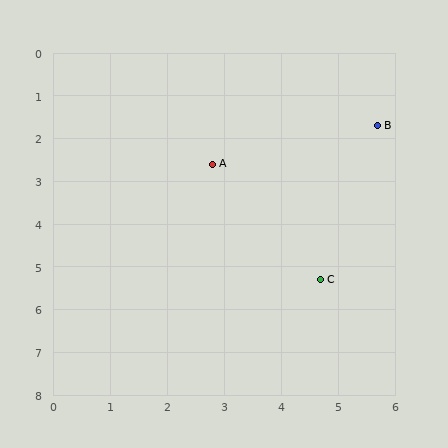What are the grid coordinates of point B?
Point B is at approximately (5.7, 1.7).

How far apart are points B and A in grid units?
Points B and A are about 3.0 grid units apart.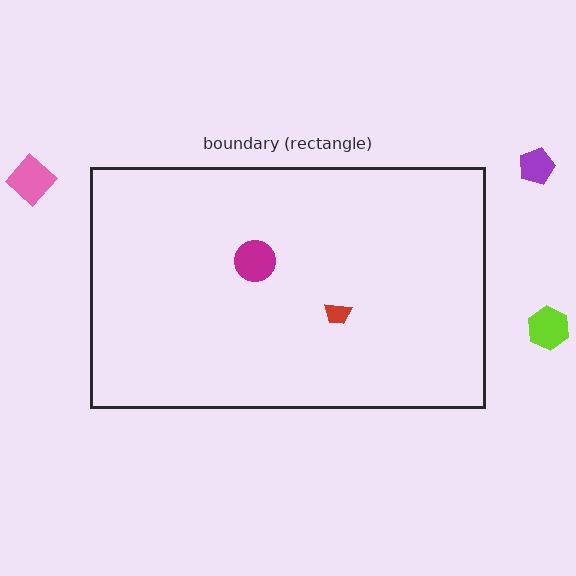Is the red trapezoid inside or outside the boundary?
Inside.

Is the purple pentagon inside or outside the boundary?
Outside.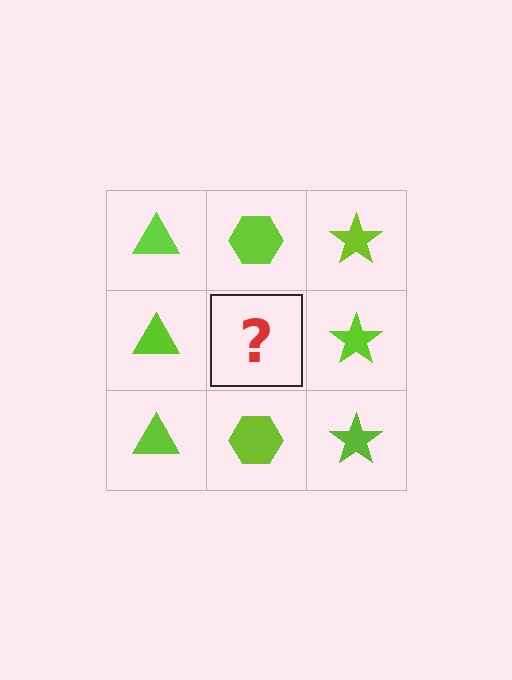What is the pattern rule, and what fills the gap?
The rule is that each column has a consistent shape. The gap should be filled with a lime hexagon.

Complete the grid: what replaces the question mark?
The question mark should be replaced with a lime hexagon.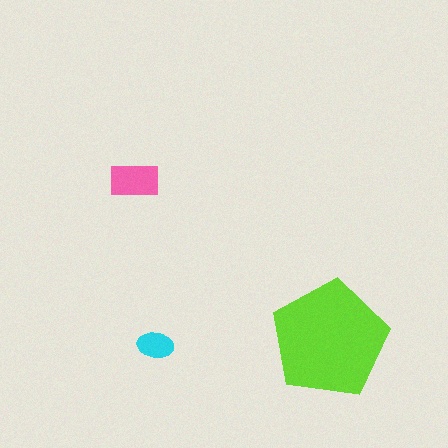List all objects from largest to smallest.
The lime pentagon, the pink rectangle, the cyan ellipse.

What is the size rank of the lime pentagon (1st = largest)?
1st.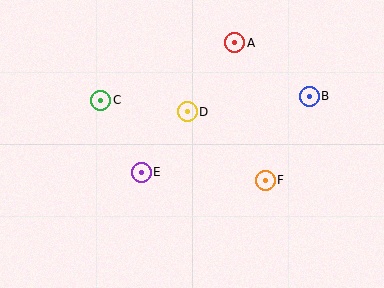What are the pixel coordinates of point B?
Point B is at (309, 96).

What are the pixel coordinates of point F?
Point F is at (265, 180).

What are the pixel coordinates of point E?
Point E is at (141, 172).